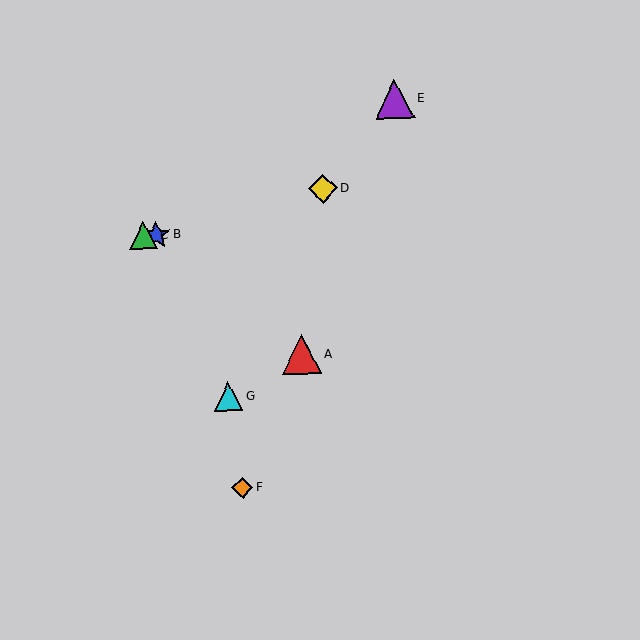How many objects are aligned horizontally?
2 objects (B, C) are aligned horizontally.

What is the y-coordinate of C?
Object C is at y≈236.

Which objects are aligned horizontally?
Objects B, C are aligned horizontally.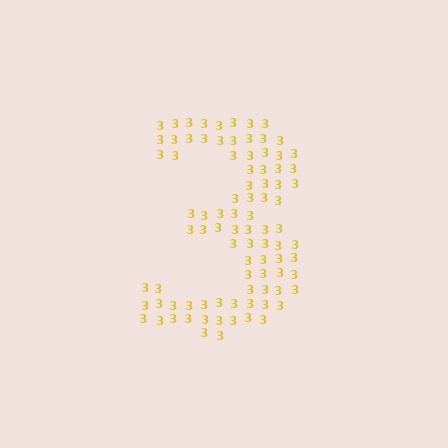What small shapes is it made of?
It is made of small digit 3's.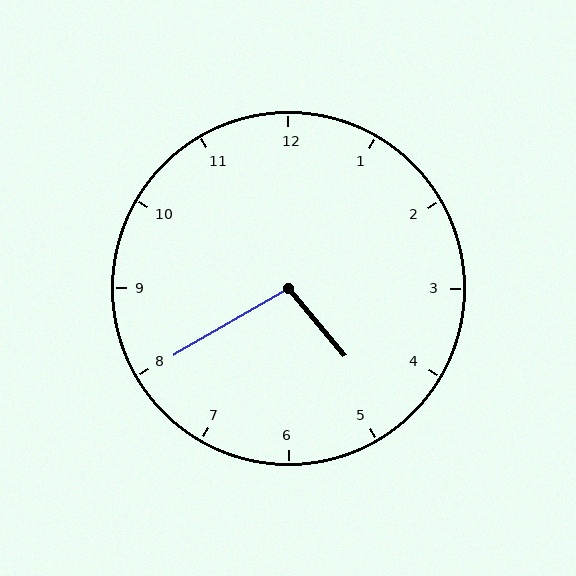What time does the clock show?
4:40.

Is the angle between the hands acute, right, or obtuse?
It is obtuse.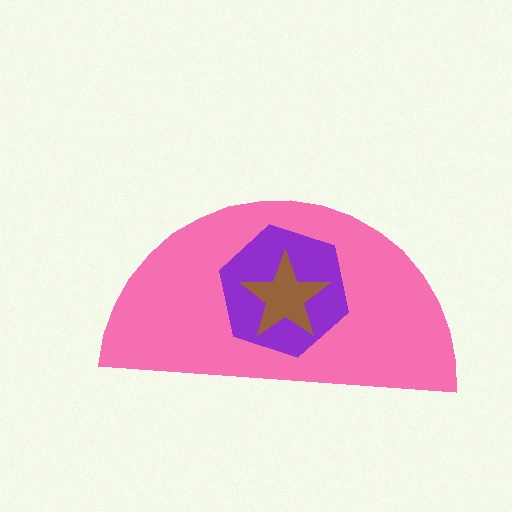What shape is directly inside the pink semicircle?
The purple hexagon.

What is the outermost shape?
The pink semicircle.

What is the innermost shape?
The brown star.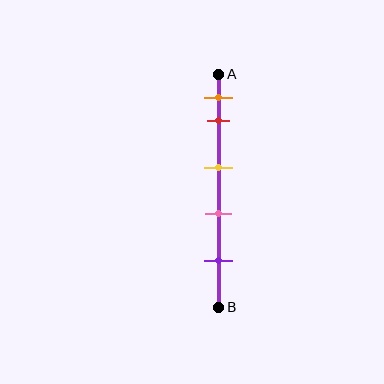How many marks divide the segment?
There are 5 marks dividing the segment.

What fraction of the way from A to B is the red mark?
The red mark is approximately 20% (0.2) of the way from A to B.